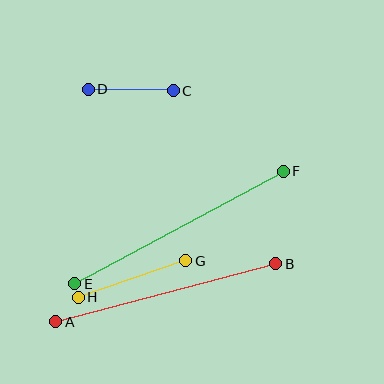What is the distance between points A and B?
The distance is approximately 228 pixels.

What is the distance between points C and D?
The distance is approximately 85 pixels.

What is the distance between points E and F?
The distance is approximately 237 pixels.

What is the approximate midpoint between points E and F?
The midpoint is at approximately (179, 227) pixels.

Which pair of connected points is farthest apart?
Points E and F are farthest apart.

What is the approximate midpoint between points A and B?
The midpoint is at approximately (166, 293) pixels.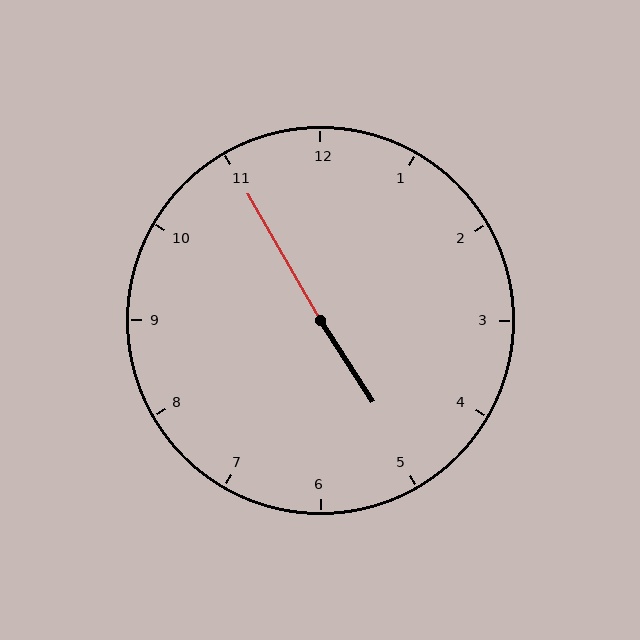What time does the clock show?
4:55.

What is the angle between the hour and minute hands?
Approximately 178 degrees.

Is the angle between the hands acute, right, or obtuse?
It is obtuse.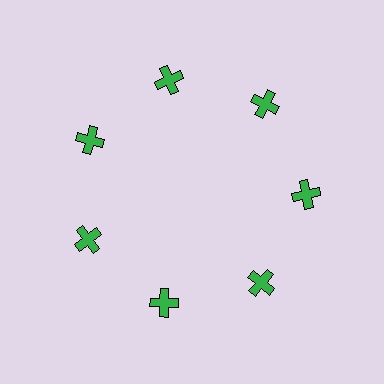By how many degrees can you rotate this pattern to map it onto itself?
The pattern maps onto itself every 51 degrees of rotation.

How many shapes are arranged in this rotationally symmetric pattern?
There are 7 shapes, arranged in 7 groups of 1.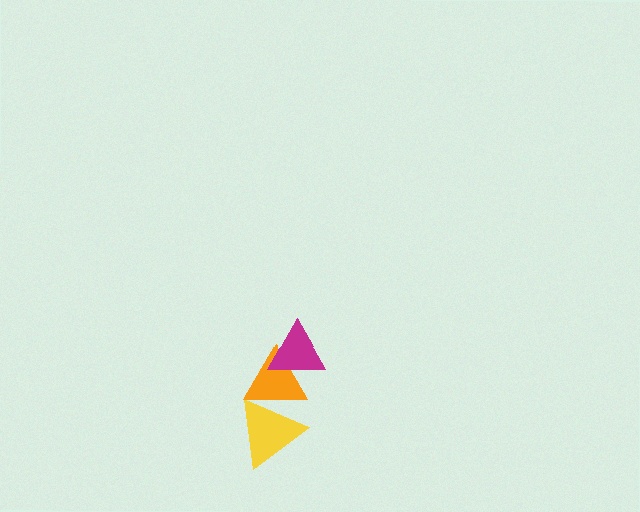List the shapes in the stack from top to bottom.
From top to bottom: the magenta triangle, the orange triangle, the yellow triangle.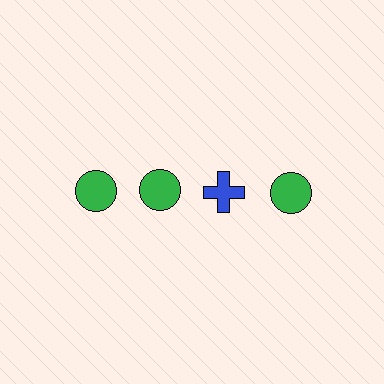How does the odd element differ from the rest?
It differs in both color (blue instead of green) and shape (cross instead of circle).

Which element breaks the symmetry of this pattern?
The blue cross in the top row, center column breaks the symmetry. All other shapes are green circles.